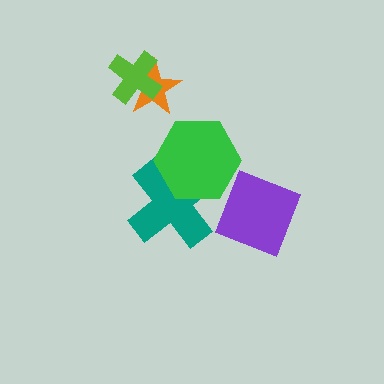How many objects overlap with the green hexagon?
1 object overlaps with the green hexagon.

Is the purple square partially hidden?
No, no other shape covers it.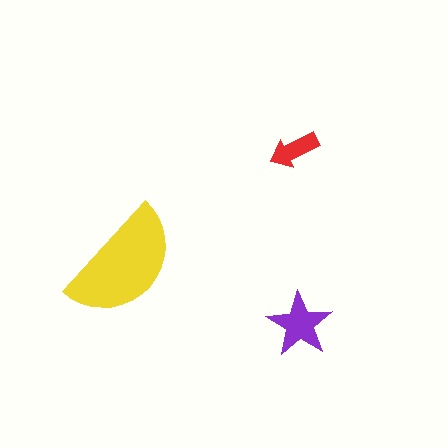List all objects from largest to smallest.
The yellow semicircle, the purple star, the red arrow.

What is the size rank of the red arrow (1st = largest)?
3rd.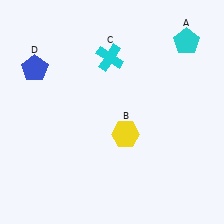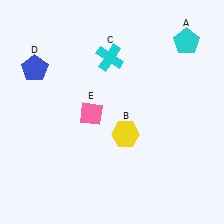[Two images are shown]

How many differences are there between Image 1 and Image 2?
There is 1 difference between the two images.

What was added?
A pink diamond (E) was added in Image 2.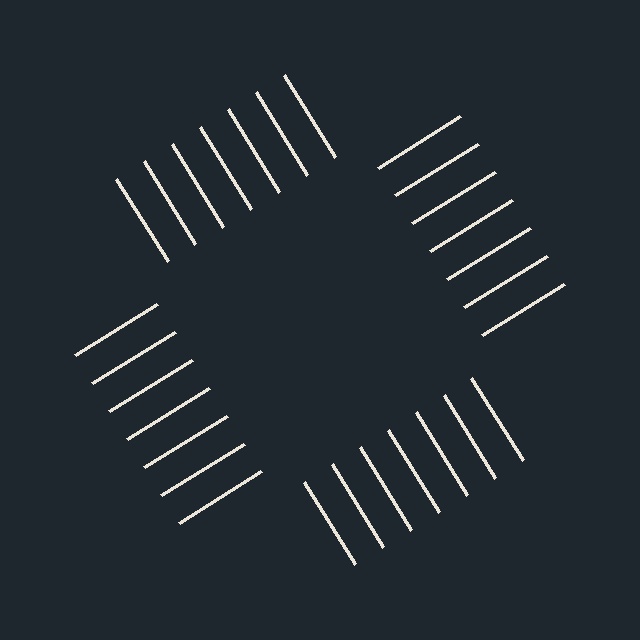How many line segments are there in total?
28 — 7 along each of the 4 edges.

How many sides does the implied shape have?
4 sides — the line-ends trace a square.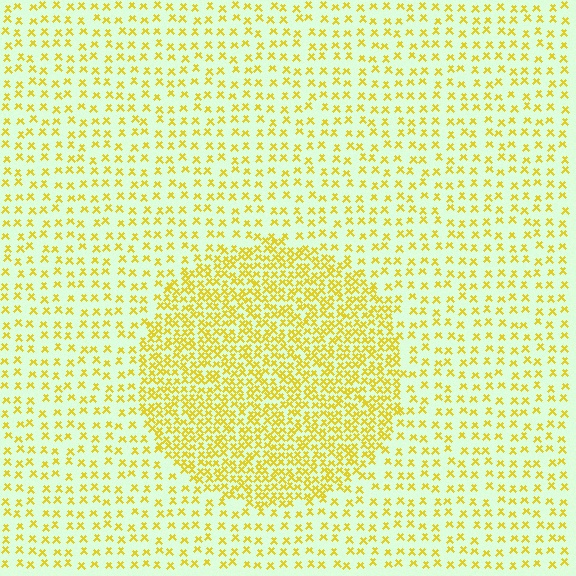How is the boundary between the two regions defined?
The boundary is defined by a change in element density (approximately 2.4x ratio). All elements are the same color, size, and shape.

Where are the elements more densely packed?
The elements are more densely packed inside the circle boundary.